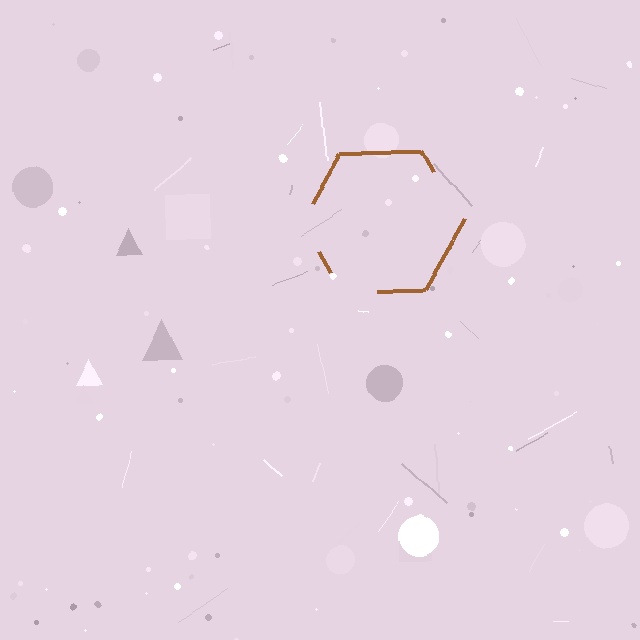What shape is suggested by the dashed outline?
The dashed outline suggests a hexagon.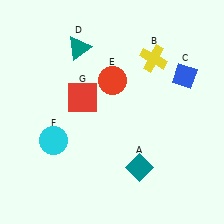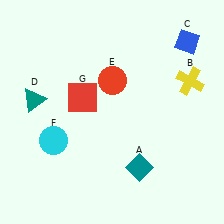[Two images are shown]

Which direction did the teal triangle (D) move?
The teal triangle (D) moved down.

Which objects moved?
The objects that moved are: the yellow cross (B), the blue diamond (C), the teal triangle (D).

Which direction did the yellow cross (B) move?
The yellow cross (B) moved right.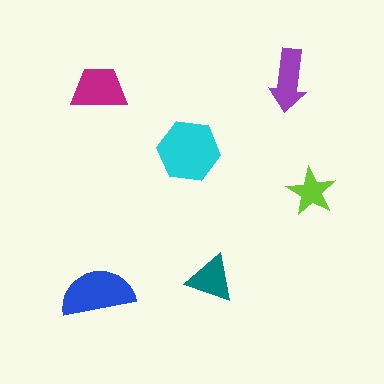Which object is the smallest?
The lime star.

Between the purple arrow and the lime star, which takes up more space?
The purple arrow.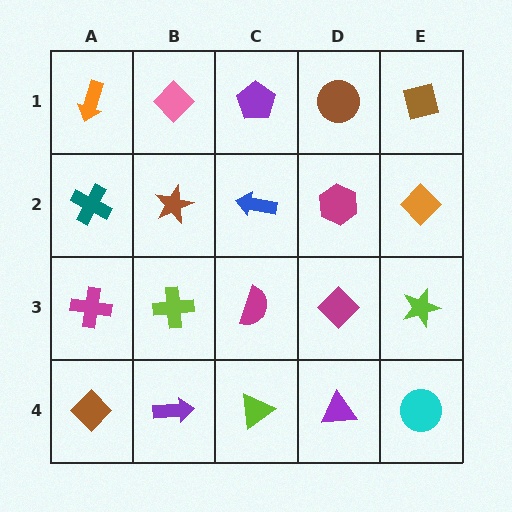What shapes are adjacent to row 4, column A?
A magenta cross (row 3, column A), a purple arrow (row 4, column B).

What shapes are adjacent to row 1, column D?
A magenta hexagon (row 2, column D), a purple pentagon (row 1, column C), a brown square (row 1, column E).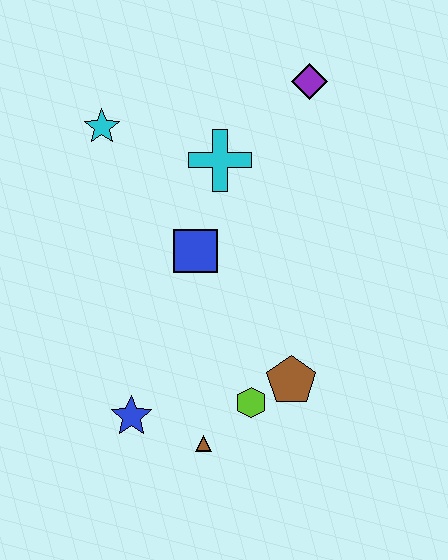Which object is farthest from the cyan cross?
The brown triangle is farthest from the cyan cross.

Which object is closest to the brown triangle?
The lime hexagon is closest to the brown triangle.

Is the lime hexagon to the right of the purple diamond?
No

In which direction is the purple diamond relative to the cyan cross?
The purple diamond is to the right of the cyan cross.